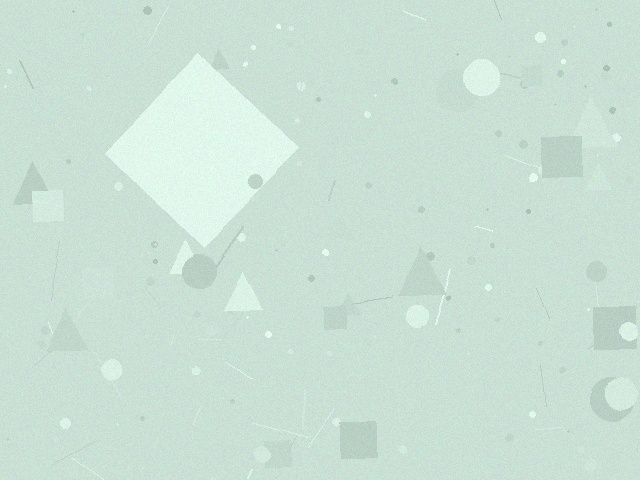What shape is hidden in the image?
A diamond is hidden in the image.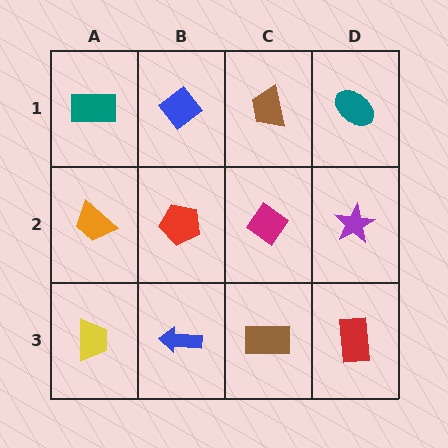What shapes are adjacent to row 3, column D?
A purple star (row 2, column D), a brown rectangle (row 3, column C).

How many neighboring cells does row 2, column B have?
4.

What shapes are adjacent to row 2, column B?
A blue diamond (row 1, column B), a blue arrow (row 3, column B), an orange trapezoid (row 2, column A), a magenta diamond (row 2, column C).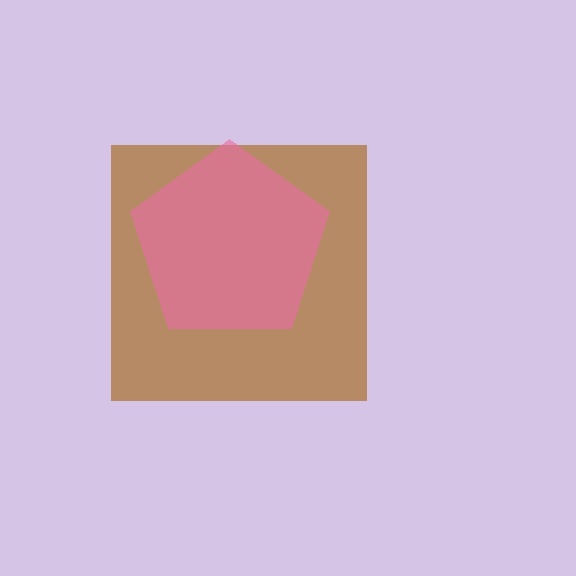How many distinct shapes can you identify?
There are 2 distinct shapes: a brown square, a pink pentagon.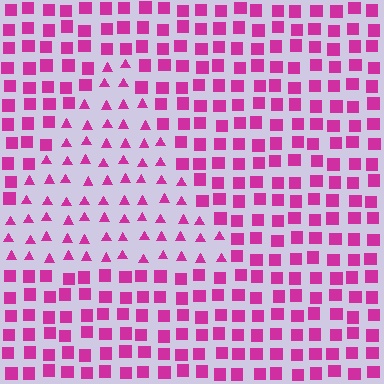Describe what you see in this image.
The image is filled with small magenta elements arranged in a uniform grid. A triangle-shaped region contains triangles, while the surrounding area contains squares. The boundary is defined purely by the change in element shape.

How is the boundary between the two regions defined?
The boundary is defined by a change in element shape: triangles inside vs. squares outside. All elements share the same color and spacing.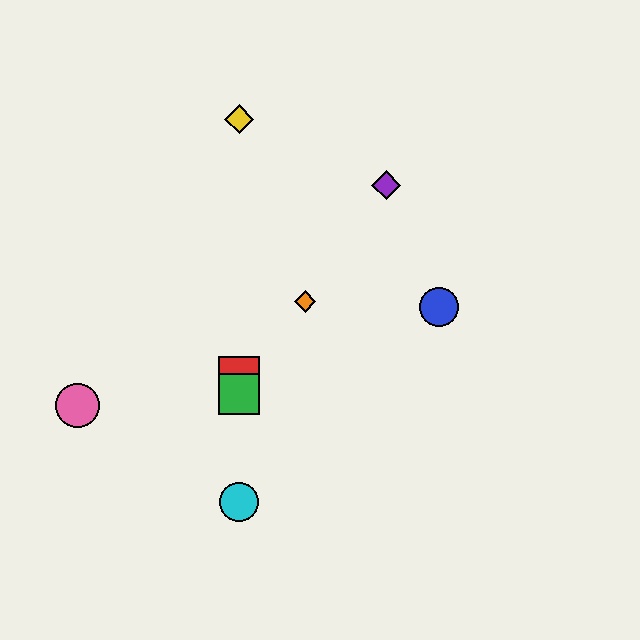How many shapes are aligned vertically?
4 shapes (the red square, the green square, the yellow diamond, the cyan circle) are aligned vertically.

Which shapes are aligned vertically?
The red square, the green square, the yellow diamond, the cyan circle are aligned vertically.